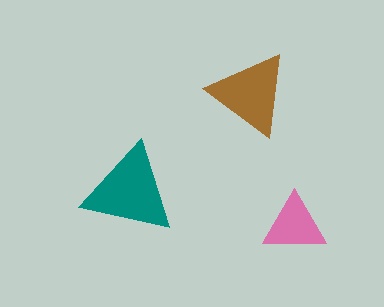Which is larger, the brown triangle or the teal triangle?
The teal one.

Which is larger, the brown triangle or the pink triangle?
The brown one.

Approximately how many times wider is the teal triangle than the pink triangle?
About 1.5 times wider.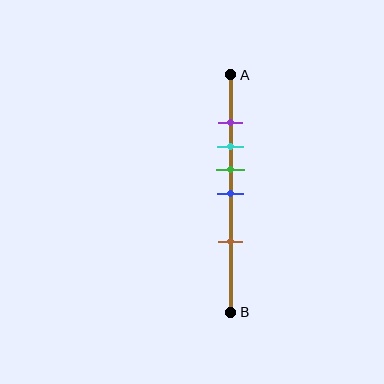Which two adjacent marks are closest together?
The purple and cyan marks are the closest adjacent pair.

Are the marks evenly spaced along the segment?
No, the marks are not evenly spaced.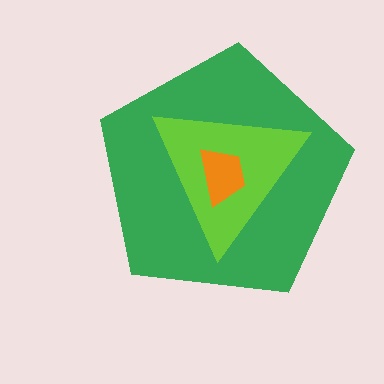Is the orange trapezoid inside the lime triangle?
Yes.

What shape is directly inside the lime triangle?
The orange trapezoid.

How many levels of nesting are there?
3.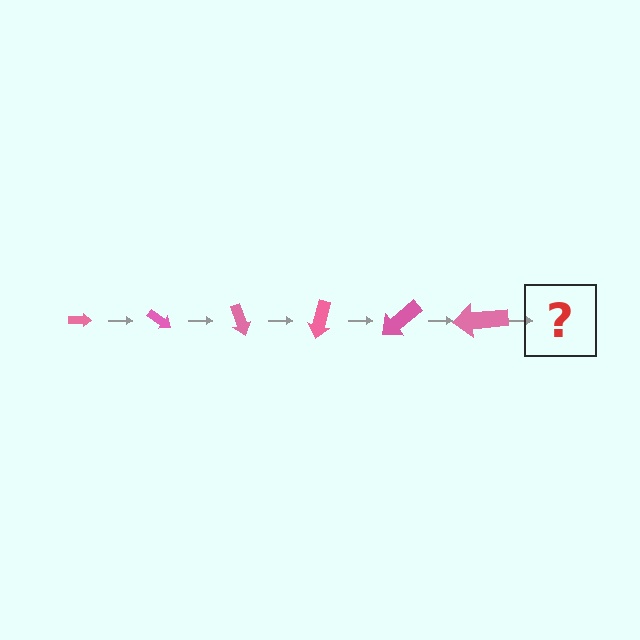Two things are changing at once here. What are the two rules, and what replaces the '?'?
The two rules are that the arrow grows larger each step and it rotates 35 degrees each step. The '?' should be an arrow, larger than the previous one and rotated 210 degrees from the start.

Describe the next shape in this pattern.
It should be an arrow, larger than the previous one and rotated 210 degrees from the start.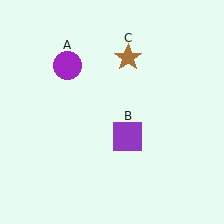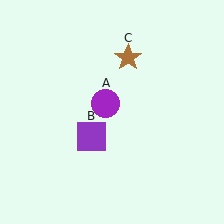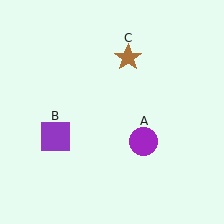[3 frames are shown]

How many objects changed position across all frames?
2 objects changed position: purple circle (object A), purple square (object B).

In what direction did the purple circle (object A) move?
The purple circle (object A) moved down and to the right.